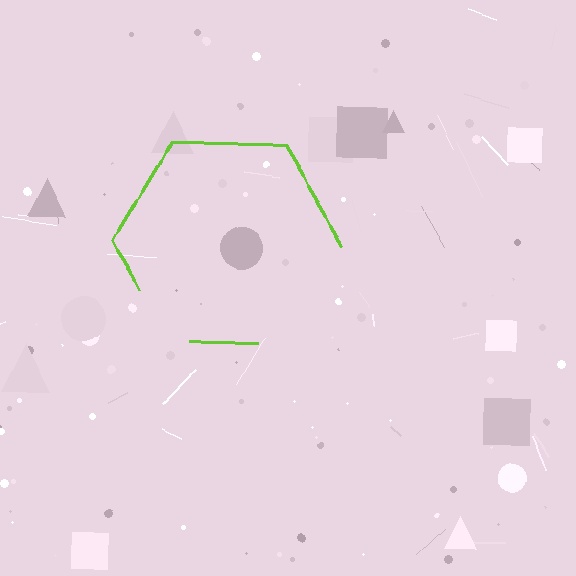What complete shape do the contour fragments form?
The contour fragments form a hexagon.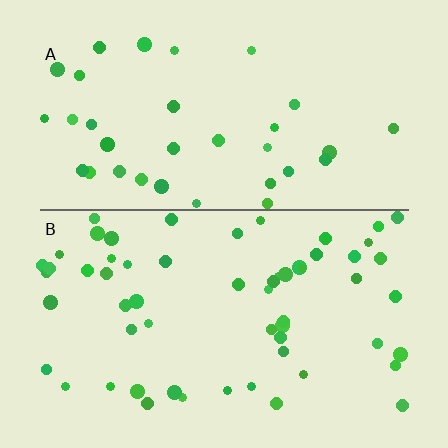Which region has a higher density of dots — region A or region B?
B (the bottom).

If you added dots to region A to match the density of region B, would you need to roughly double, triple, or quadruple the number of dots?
Approximately double.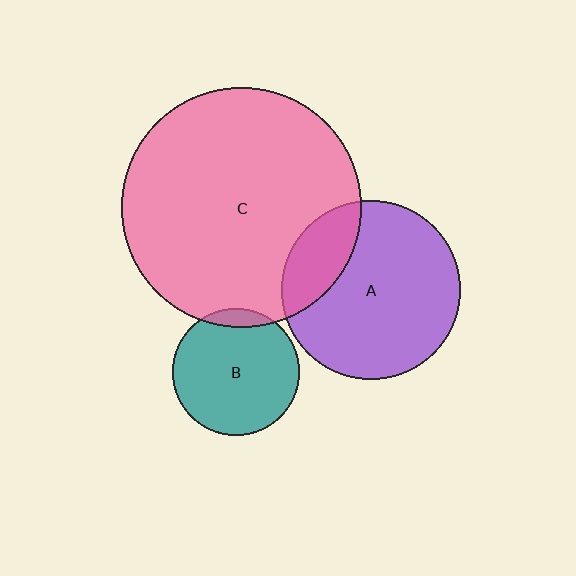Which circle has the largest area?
Circle C (pink).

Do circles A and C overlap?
Yes.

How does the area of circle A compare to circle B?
Approximately 2.0 times.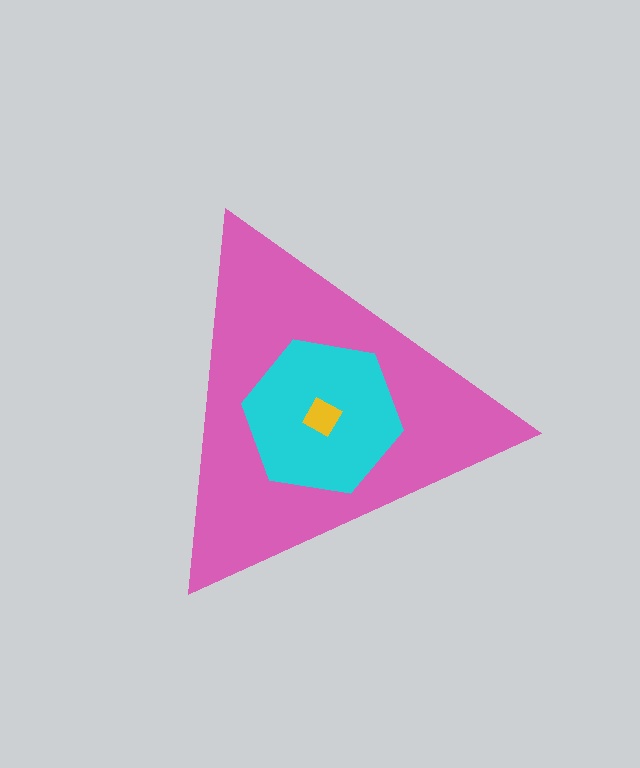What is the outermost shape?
The pink triangle.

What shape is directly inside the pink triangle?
The cyan hexagon.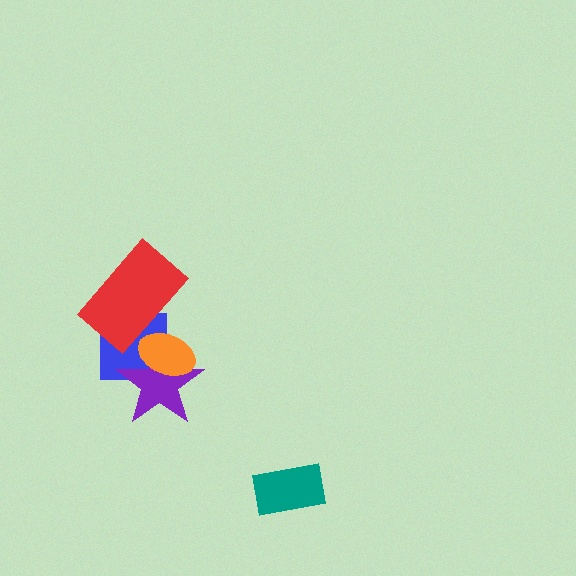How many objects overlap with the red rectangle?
2 objects overlap with the red rectangle.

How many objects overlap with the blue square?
3 objects overlap with the blue square.